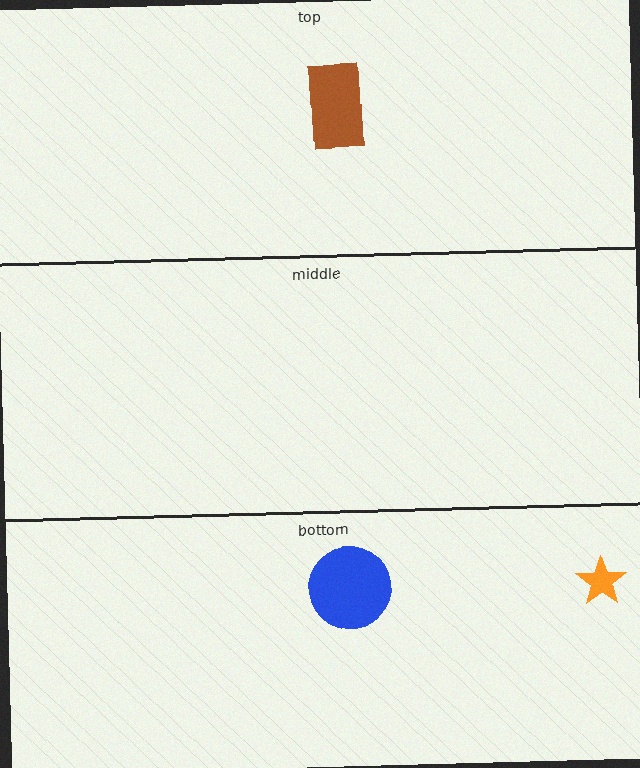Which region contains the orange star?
The bottom region.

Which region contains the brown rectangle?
The top region.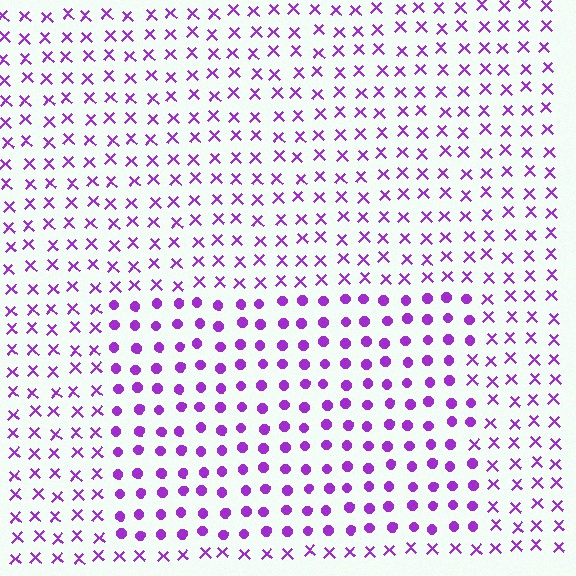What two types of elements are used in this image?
The image uses circles inside the rectangle region and X marks outside it.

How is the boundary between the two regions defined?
The boundary is defined by a change in element shape: circles inside vs. X marks outside. All elements share the same color and spacing.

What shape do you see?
I see a rectangle.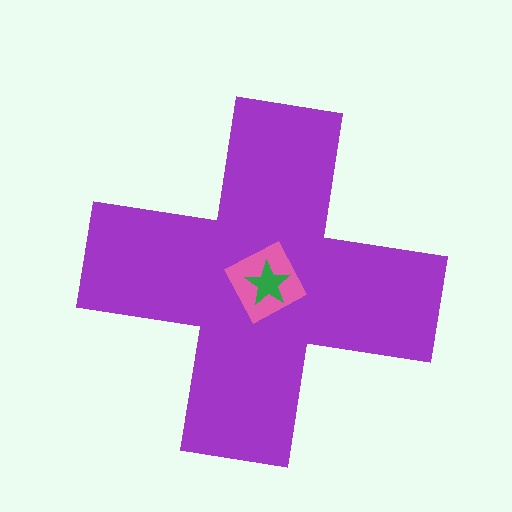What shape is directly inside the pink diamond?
The green star.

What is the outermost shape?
The purple cross.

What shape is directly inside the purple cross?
The pink diamond.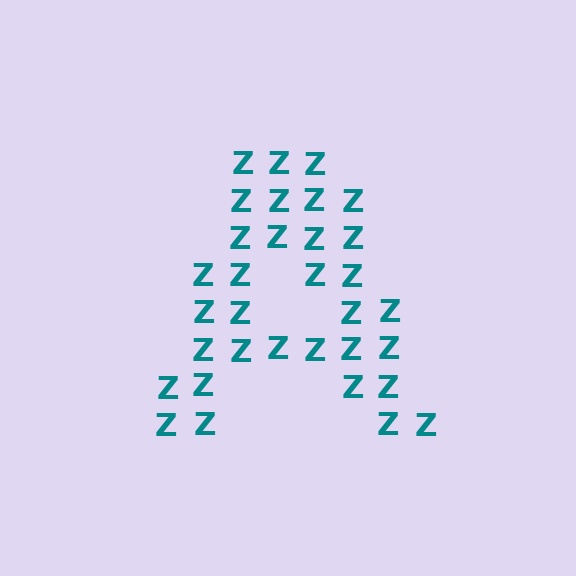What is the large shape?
The large shape is the letter A.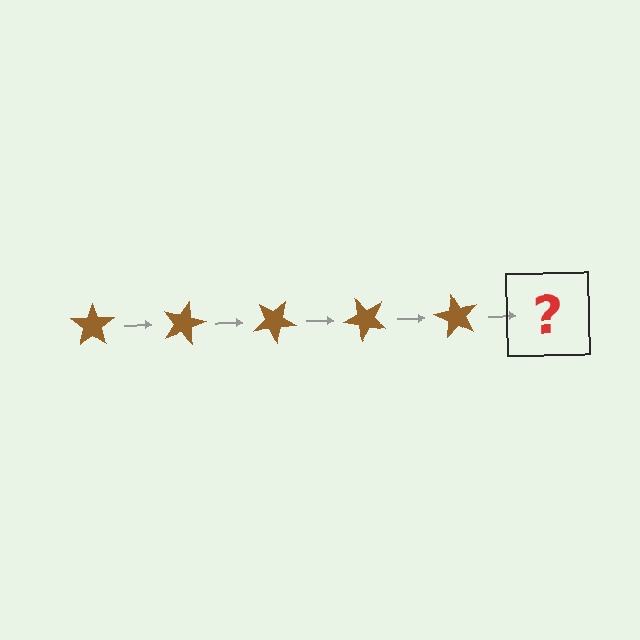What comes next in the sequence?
The next element should be a brown star rotated 75 degrees.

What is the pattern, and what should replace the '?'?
The pattern is that the star rotates 15 degrees each step. The '?' should be a brown star rotated 75 degrees.